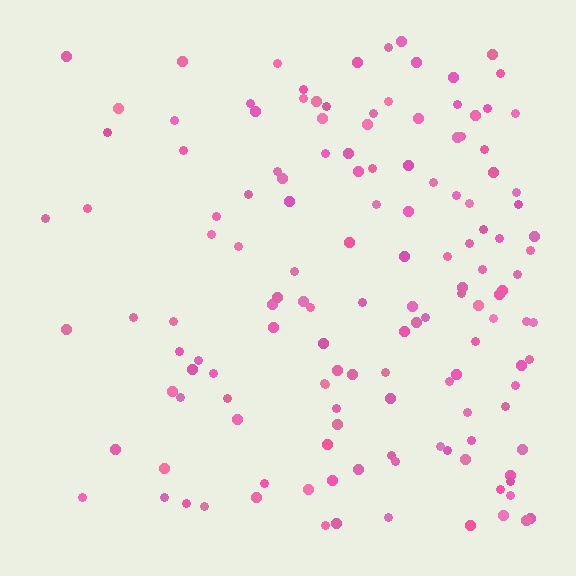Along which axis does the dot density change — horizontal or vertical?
Horizontal.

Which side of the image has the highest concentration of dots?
The right.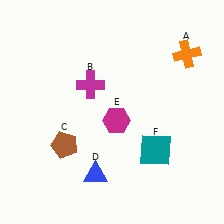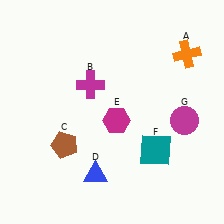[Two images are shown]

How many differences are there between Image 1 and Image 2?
There is 1 difference between the two images.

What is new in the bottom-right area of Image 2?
A magenta circle (G) was added in the bottom-right area of Image 2.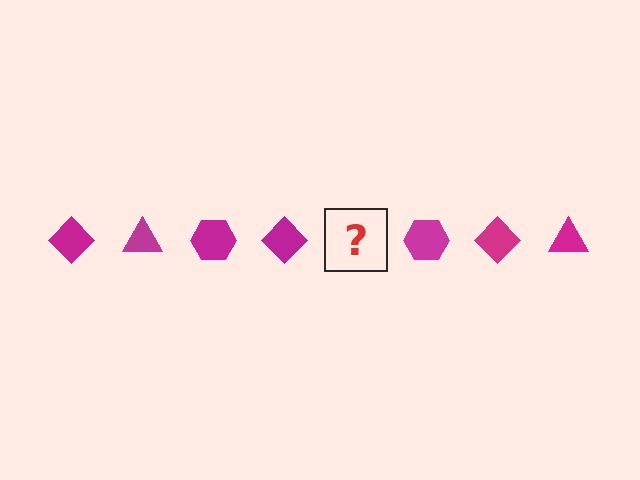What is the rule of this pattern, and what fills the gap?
The rule is that the pattern cycles through diamond, triangle, hexagon shapes in magenta. The gap should be filled with a magenta triangle.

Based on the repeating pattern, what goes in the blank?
The blank should be a magenta triangle.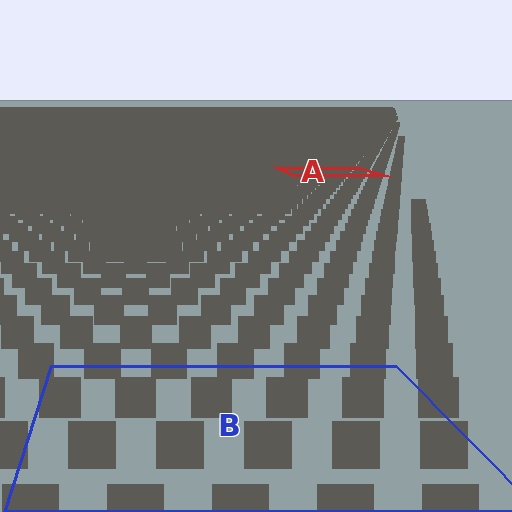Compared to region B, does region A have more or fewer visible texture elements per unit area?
Region A has more texture elements per unit area — they are packed more densely because it is farther away.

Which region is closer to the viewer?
Region B is closer. The texture elements there are larger and more spread out.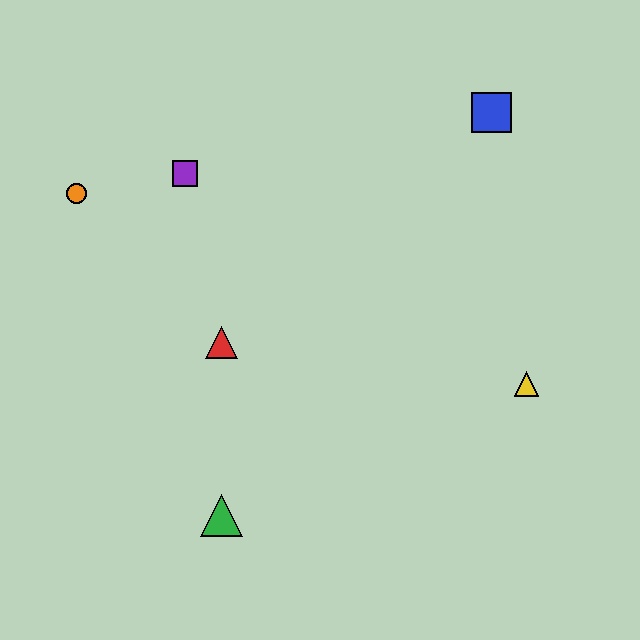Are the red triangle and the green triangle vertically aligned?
Yes, both are at x≈221.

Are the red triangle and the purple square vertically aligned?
No, the red triangle is at x≈221 and the purple square is at x≈185.